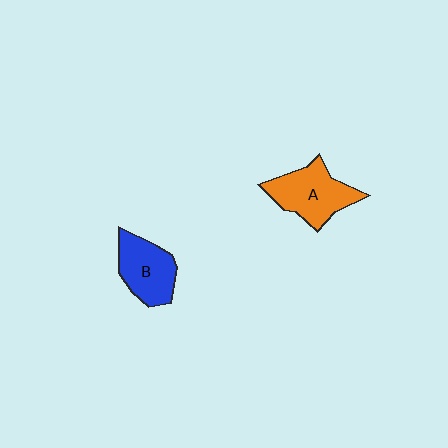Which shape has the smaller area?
Shape B (blue).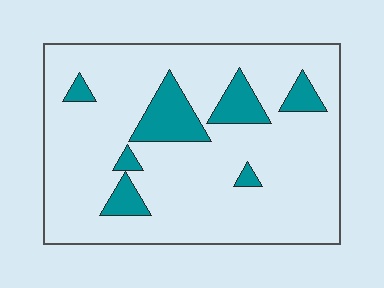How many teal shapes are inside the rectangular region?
7.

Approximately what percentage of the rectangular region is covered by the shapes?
Approximately 15%.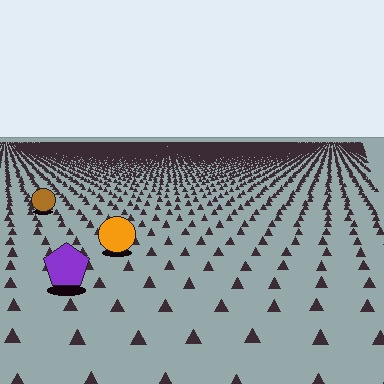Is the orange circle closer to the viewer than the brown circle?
Yes. The orange circle is closer — you can tell from the texture gradient: the ground texture is coarser near it.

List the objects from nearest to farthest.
From nearest to farthest: the purple pentagon, the orange circle, the brown circle.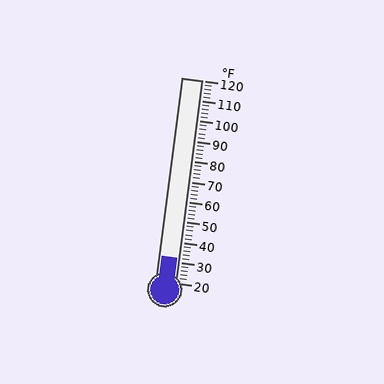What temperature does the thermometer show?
The thermometer shows approximately 32°F.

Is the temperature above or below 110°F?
The temperature is below 110°F.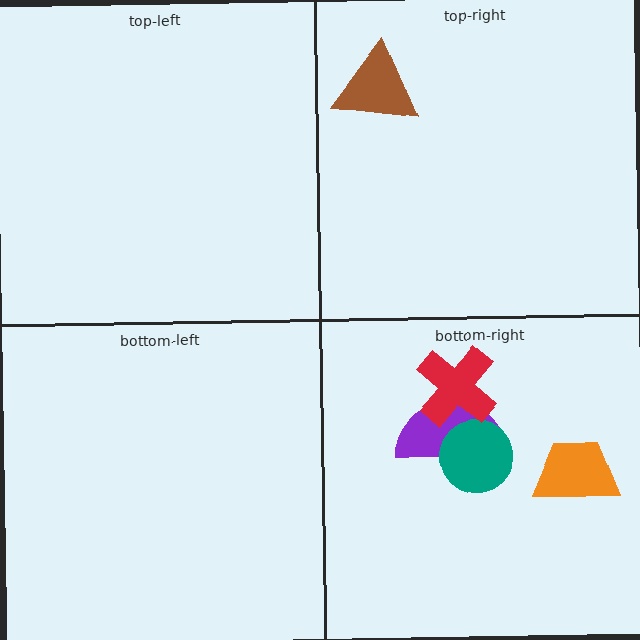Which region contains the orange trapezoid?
The bottom-right region.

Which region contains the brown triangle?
The top-right region.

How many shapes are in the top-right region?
1.